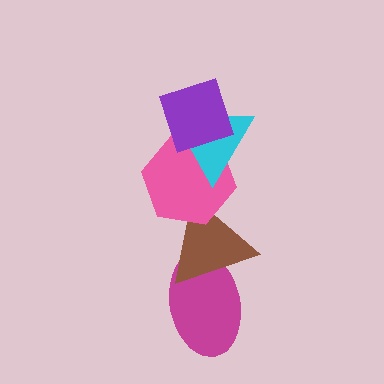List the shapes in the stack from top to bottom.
From top to bottom: the purple diamond, the cyan triangle, the pink hexagon, the brown triangle, the magenta ellipse.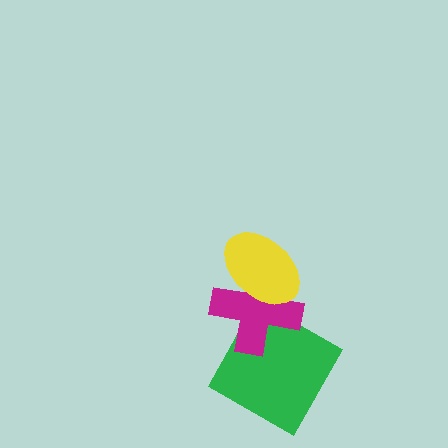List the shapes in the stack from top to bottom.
From top to bottom: the yellow ellipse, the magenta cross, the green square.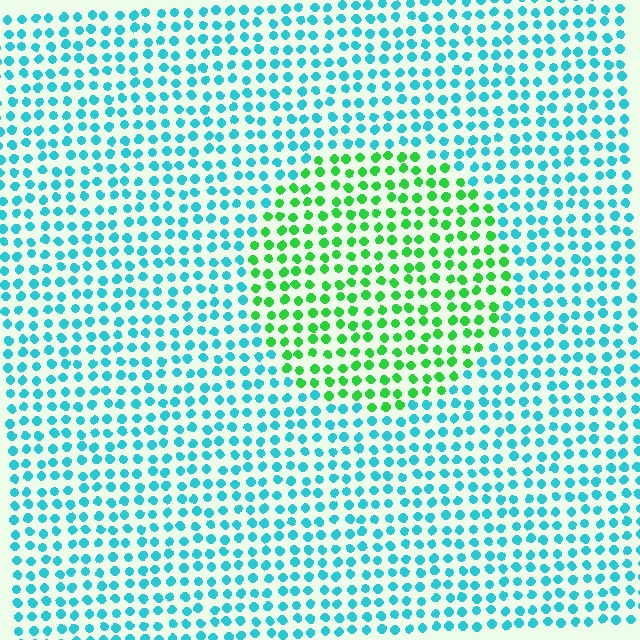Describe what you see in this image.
The image is filled with small cyan elements in a uniform arrangement. A circle-shaped region is visible where the elements are tinted to a slightly different hue, forming a subtle color boundary.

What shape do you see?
I see a circle.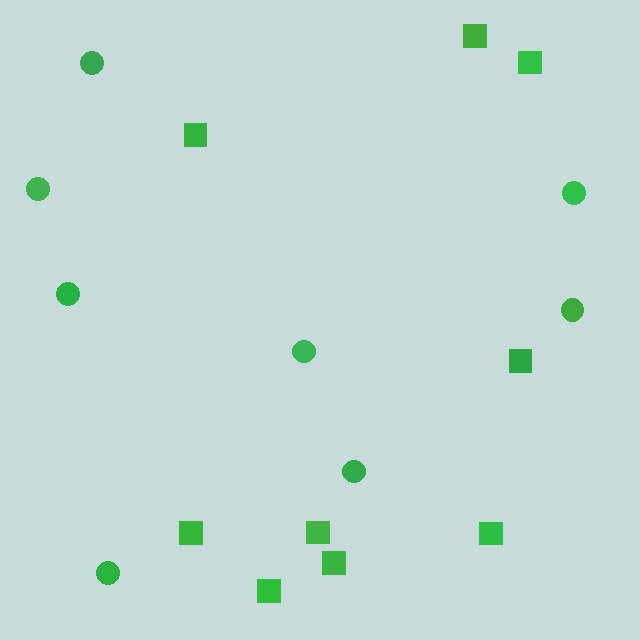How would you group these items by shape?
There are 2 groups: one group of circles (8) and one group of squares (9).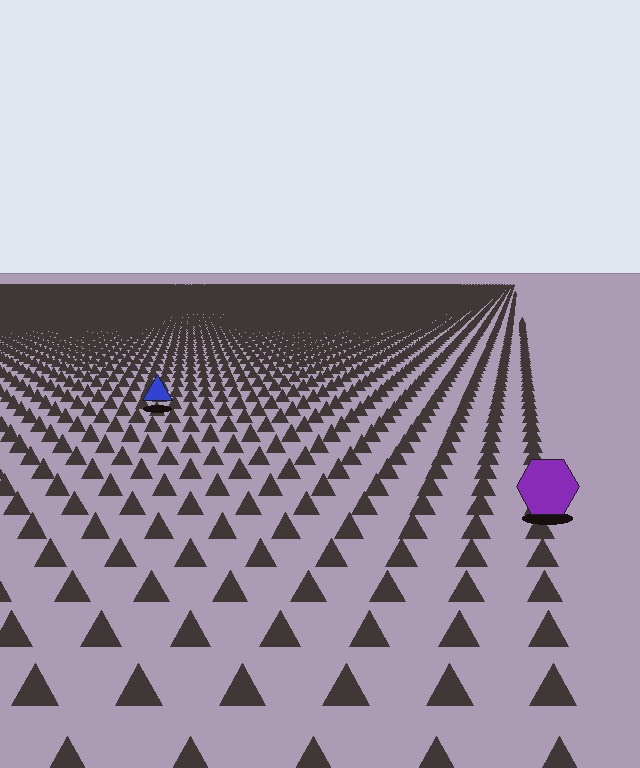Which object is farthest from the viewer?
The blue triangle is farthest from the viewer. It appears smaller and the ground texture around it is denser.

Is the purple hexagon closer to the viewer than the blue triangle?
Yes. The purple hexagon is closer — you can tell from the texture gradient: the ground texture is coarser near it.